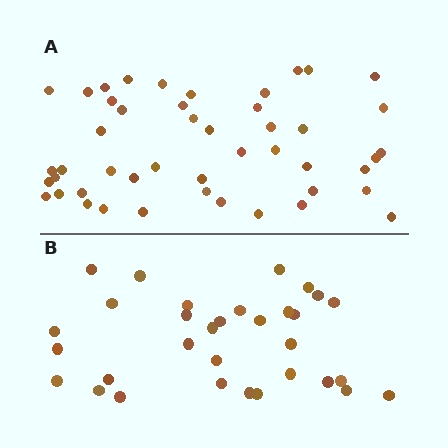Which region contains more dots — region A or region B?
Region A (the top region) has more dots.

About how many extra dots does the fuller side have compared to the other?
Region A has approximately 15 more dots than region B.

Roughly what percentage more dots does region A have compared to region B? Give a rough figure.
About 45% more.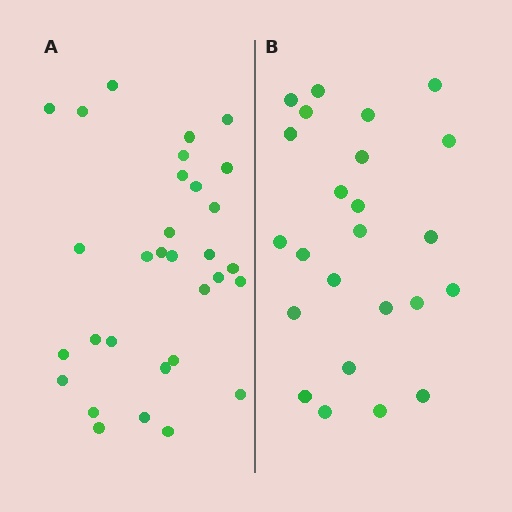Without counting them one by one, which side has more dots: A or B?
Region A (the left region) has more dots.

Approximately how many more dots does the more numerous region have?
Region A has roughly 8 or so more dots than region B.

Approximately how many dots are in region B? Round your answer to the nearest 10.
About 20 dots. (The exact count is 24, which rounds to 20.)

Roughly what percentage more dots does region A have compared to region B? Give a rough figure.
About 30% more.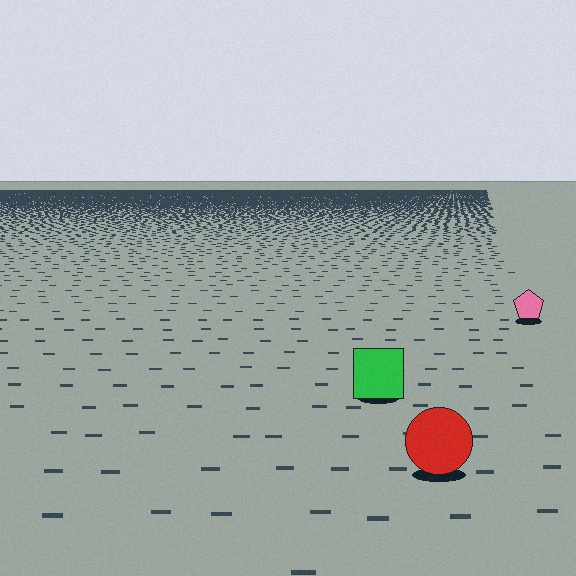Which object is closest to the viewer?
The red circle is closest. The texture marks near it are larger and more spread out.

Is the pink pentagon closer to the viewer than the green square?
No. The green square is closer — you can tell from the texture gradient: the ground texture is coarser near it.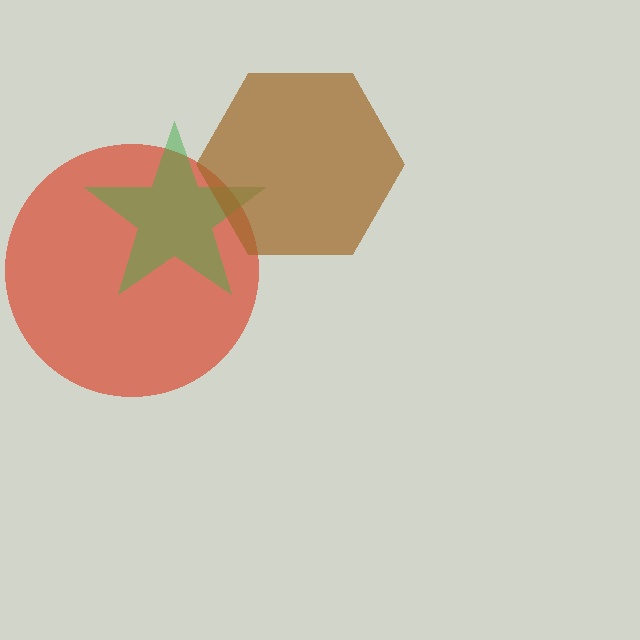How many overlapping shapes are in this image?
There are 3 overlapping shapes in the image.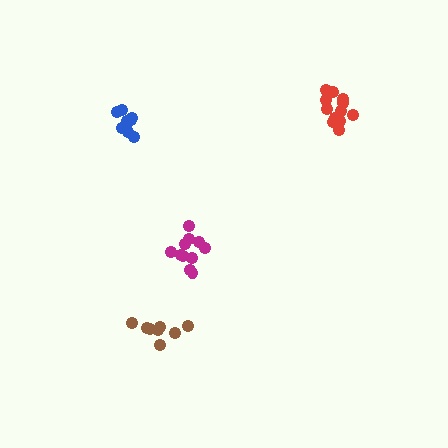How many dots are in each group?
Group 1: 8 dots, Group 2: 11 dots, Group 3: 12 dots, Group 4: 9 dots (40 total).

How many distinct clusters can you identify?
There are 4 distinct clusters.